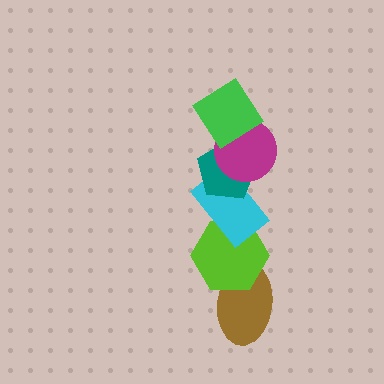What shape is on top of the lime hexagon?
The cyan rectangle is on top of the lime hexagon.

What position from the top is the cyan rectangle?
The cyan rectangle is 4th from the top.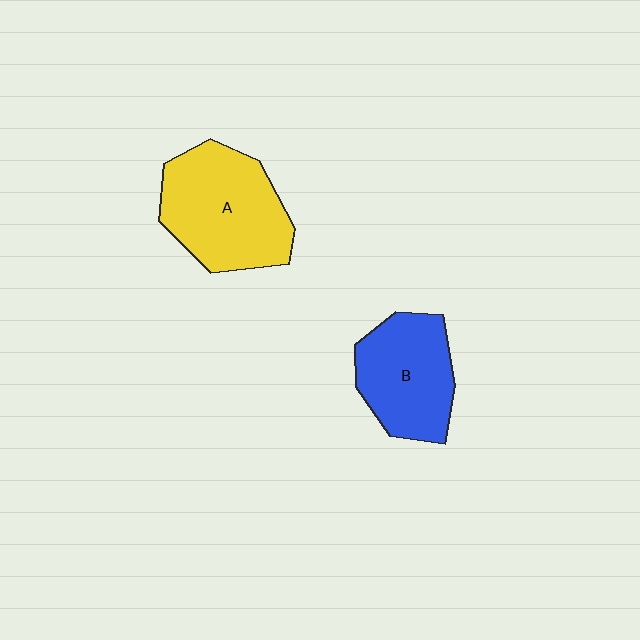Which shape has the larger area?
Shape A (yellow).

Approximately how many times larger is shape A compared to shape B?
Approximately 1.3 times.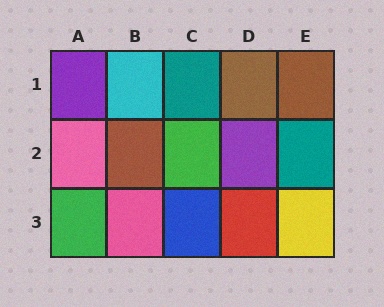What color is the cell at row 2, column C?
Green.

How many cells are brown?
3 cells are brown.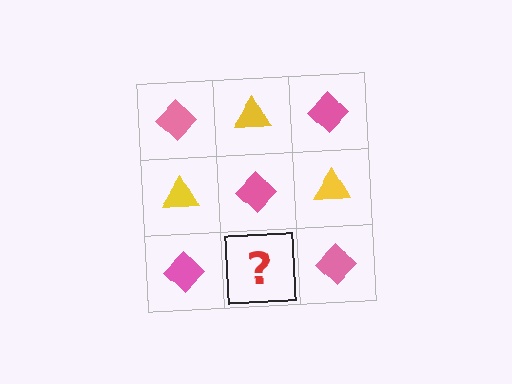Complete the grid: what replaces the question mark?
The question mark should be replaced with a yellow triangle.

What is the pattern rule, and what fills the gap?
The rule is that it alternates pink diamond and yellow triangle in a checkerboard pattern. The gap should be filled with a yellow triangle.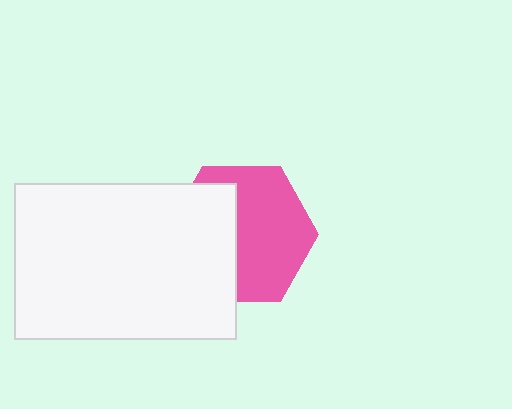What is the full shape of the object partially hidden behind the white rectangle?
The partially hidden object is a pink hexagon.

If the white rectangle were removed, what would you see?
You would see the complete pink hexagon.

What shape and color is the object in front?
The object in front is a white rectangle.